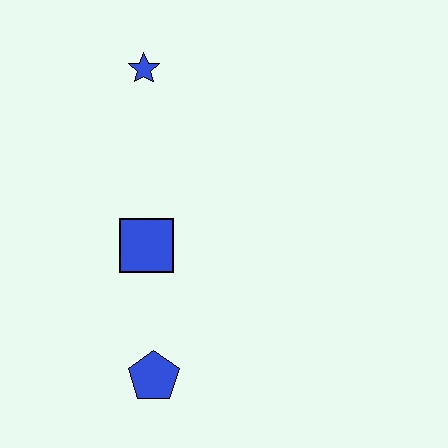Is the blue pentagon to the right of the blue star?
Yes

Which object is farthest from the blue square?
The blue star is farthest from the blue square.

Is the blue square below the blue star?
Yes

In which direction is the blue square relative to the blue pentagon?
The blue square is above the blue pentagon.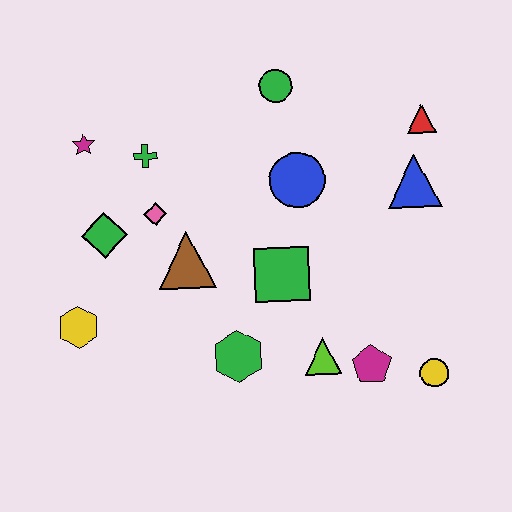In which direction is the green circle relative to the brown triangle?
The green circle is above the brown triangle.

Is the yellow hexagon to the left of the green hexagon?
Yes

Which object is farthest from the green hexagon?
The red triangle is farthest from the green hexagon.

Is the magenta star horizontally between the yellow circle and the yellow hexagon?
Yes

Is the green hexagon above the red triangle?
No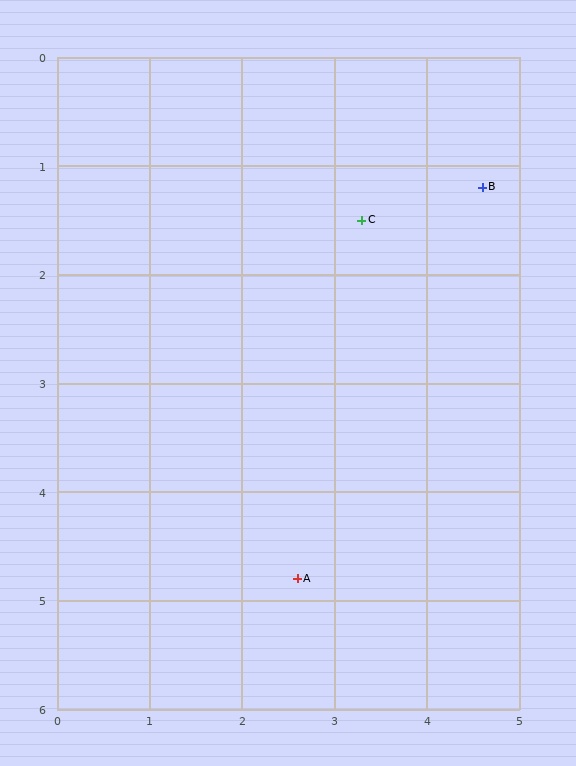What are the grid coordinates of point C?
Point C is at approximately (3.3, 1.5).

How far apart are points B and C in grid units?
Points B and C are about 1.3 grid units apart.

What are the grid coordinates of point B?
Point B is at approximately (4.6, 1.2).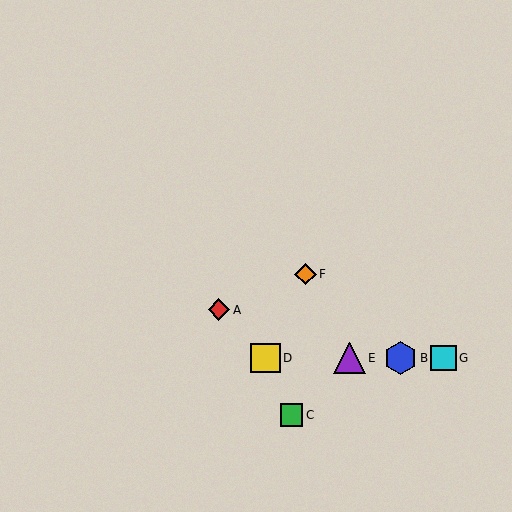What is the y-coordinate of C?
Object C is at y≈415.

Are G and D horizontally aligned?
Yes, both are at y≈358.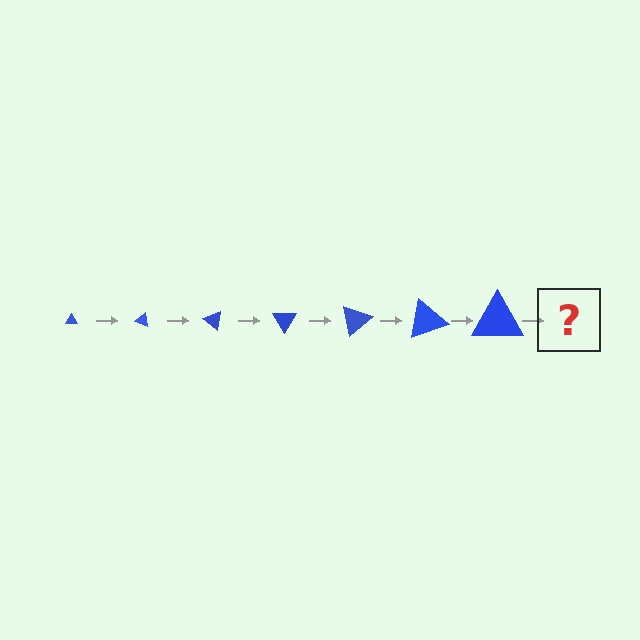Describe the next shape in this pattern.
It should be a triangle, larger than the previous one and rotated 140 degrees from the start.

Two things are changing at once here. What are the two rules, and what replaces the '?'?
The two rules are that the triangle grows larger each step and it rotates 20 degrees each step. The '?' should be a triangle, larger than the previous one and rotated 140 degrees from the start.